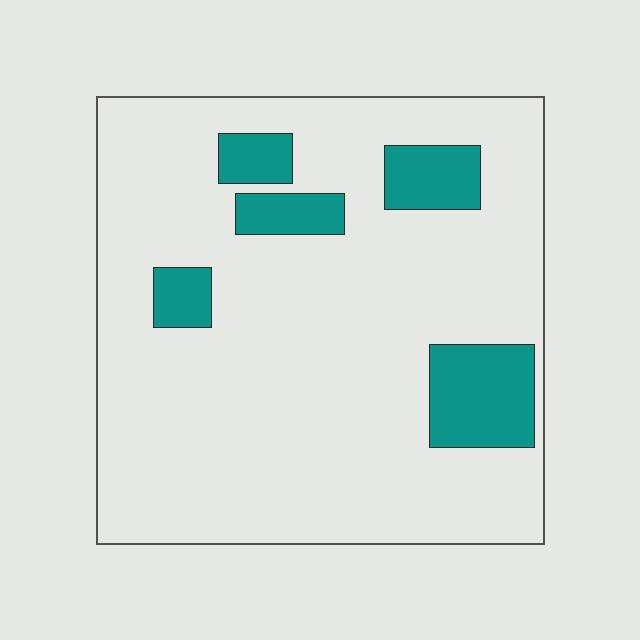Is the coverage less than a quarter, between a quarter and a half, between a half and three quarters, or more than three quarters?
Less than a quarter.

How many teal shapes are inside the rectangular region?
5.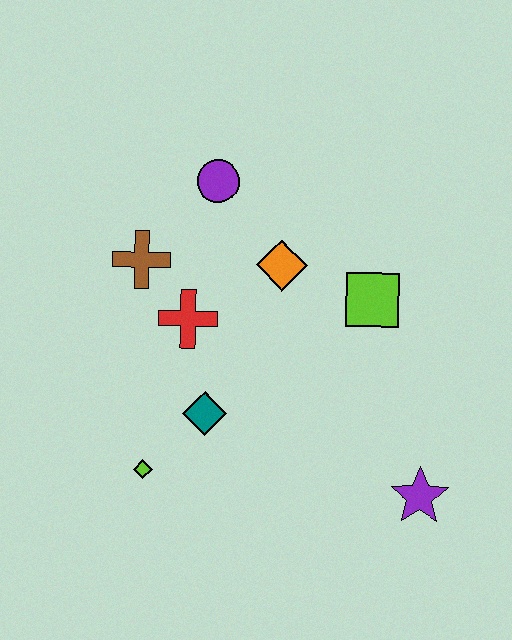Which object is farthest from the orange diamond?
The purple star is farthest from the orange diamond.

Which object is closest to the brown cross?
The red cross is closest to the brown cross.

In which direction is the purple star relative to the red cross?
The purple star is to the right of the red cross.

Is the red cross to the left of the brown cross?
No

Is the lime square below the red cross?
No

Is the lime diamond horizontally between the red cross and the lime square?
No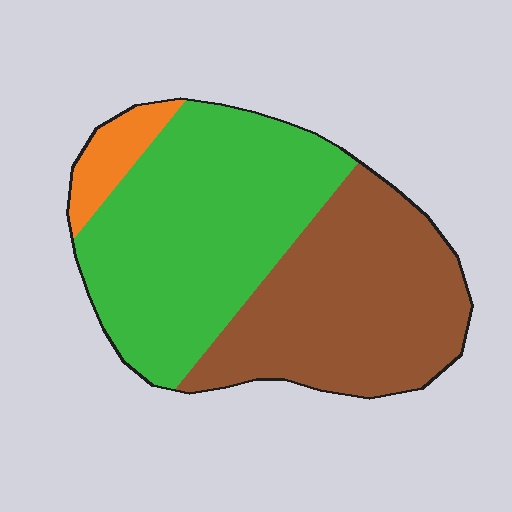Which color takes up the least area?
Orange, at roughly 5%.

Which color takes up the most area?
Green, at roughly 50%.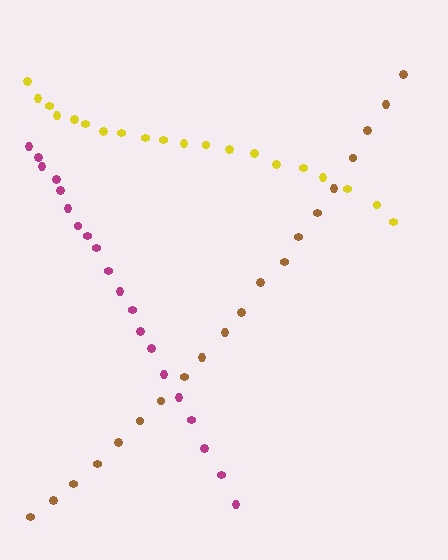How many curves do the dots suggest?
There are 3 distinct paths.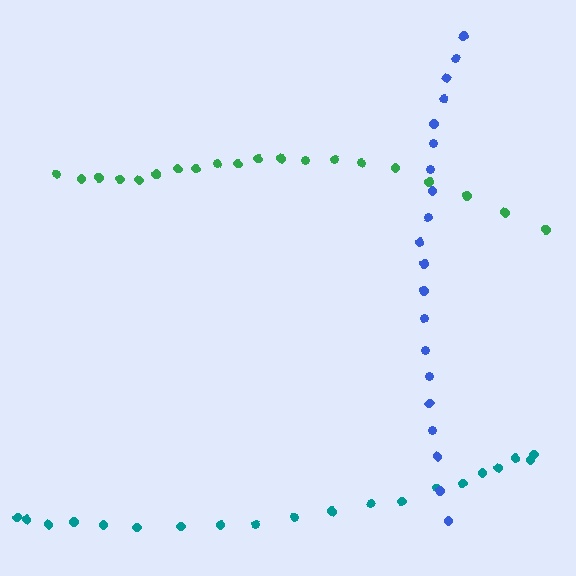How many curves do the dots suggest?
There are 3 distinct paths.